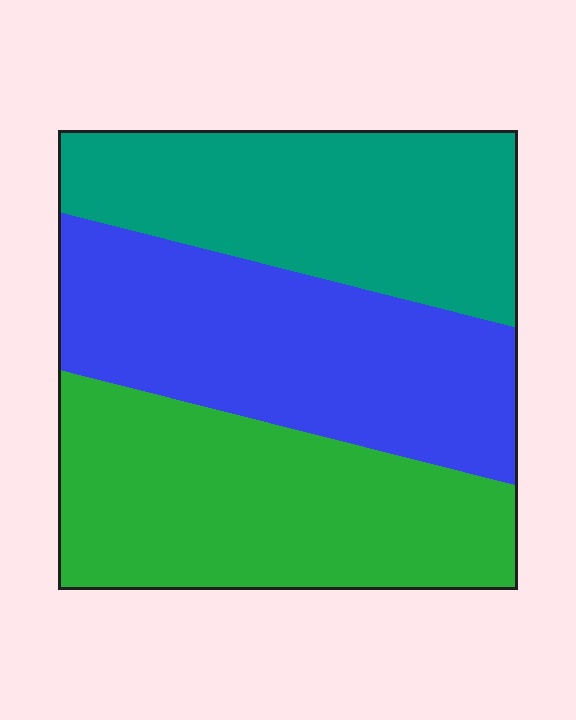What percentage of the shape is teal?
Teal covers roughly 30% of the shape.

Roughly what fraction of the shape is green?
Green covers roughly 35% of the shape.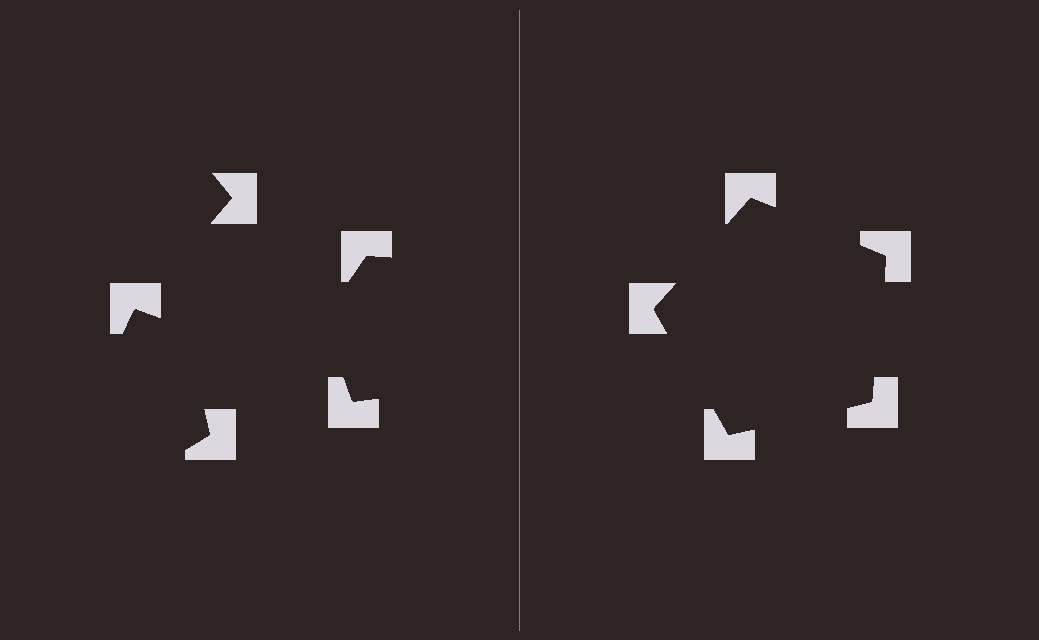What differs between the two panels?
The notched squares are positioned identically on both sides; only the wedge orientations differ. On the right they align to a pentagon; on the left they are misaligned.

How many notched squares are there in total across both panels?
10 — 5 on each side.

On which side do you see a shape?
An illusory pentagon appears on the right side. On the left side the wedge cuts are rotated, so no coherent shape forms.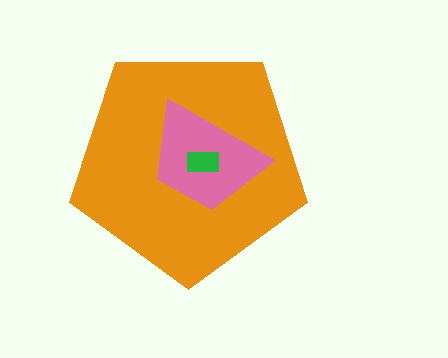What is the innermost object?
The green rectangle.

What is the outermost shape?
The orange pentagon.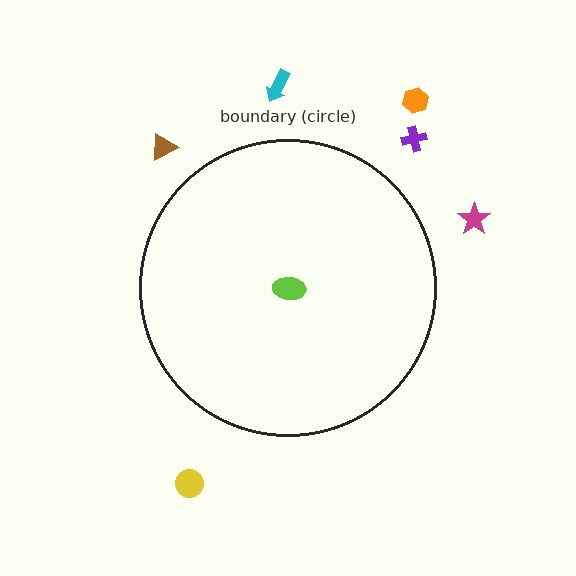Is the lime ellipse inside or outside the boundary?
Inside.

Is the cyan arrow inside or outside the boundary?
Outside.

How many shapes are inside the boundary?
1 inside, 6 outside.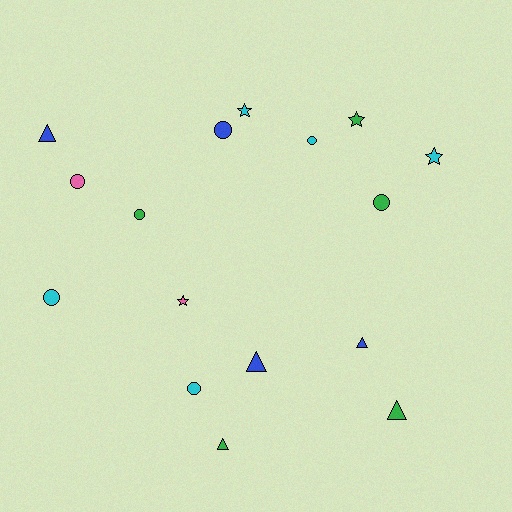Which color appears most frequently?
Green, with 5 objects.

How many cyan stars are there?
There are 2 cyan stars.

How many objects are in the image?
There are 16 objects.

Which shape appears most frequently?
Circle, with 7 objects.